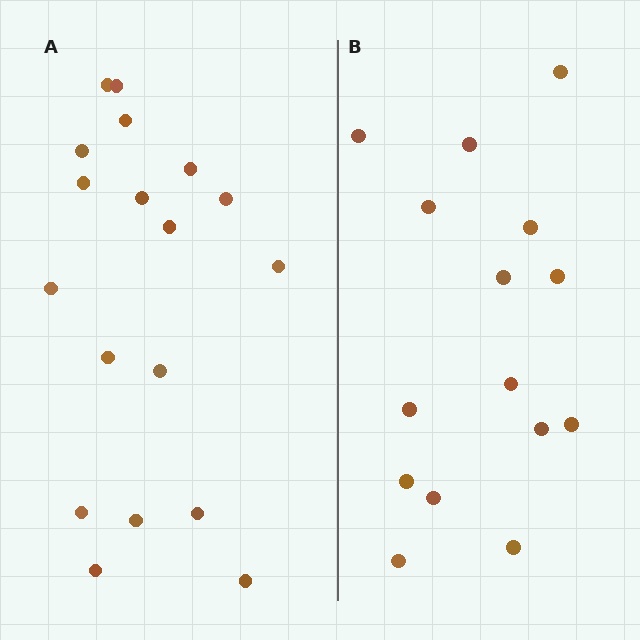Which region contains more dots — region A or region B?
Region A (the left region) has more dots.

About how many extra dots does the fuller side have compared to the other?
Region A has just a few more — roughly 2 or 3 more dots than region B.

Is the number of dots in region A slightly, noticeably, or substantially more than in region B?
Region A has only slightly more — the two regions are fairly close. The ratio is roughly 1.2 to 1.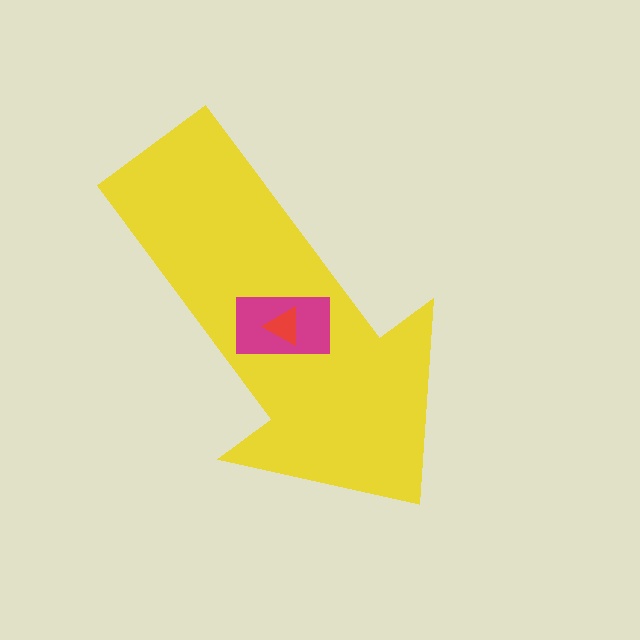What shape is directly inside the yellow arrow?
The magenta rectangle.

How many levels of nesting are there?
3.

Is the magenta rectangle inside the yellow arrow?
Yes.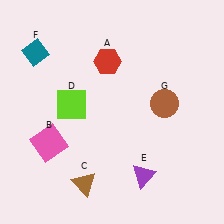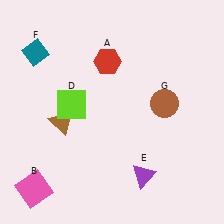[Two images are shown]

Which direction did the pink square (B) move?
The pink square (B) moved down.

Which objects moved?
The objects that moved are: the pink square (B), the brown triangle (C).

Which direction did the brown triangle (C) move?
The brown triangle (C) moved up.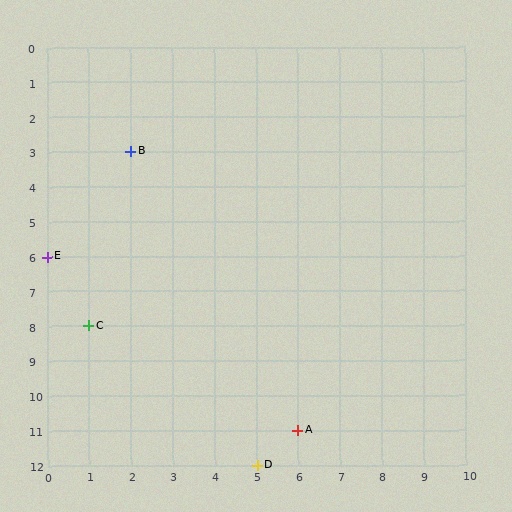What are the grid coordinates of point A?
Point A is at grid coordinates (6, 11).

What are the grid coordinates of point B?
Point B is at grid coordinates (2, 3).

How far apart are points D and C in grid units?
Points D and C are 4 columns and 4 rows apart (about 5.7 grid units diagonally).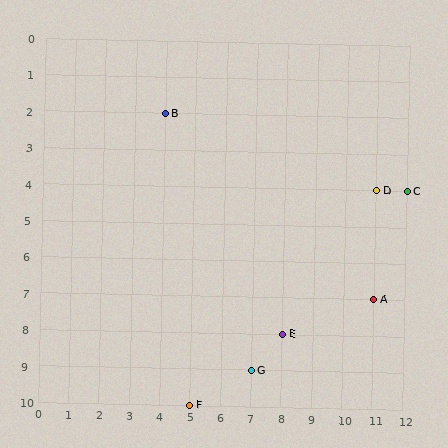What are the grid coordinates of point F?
Point F is at grid coordinates (5, 10).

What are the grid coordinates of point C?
Point C is at grid coordinates (12, 4).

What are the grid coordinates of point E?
Point E is at grid coordinates (8, 8).